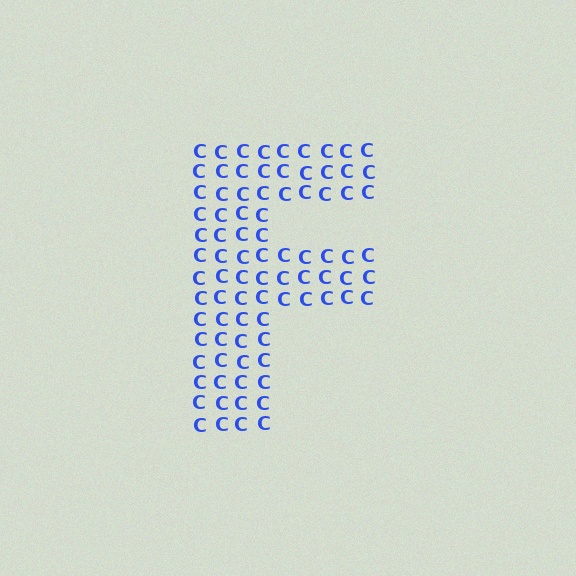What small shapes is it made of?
It is made of small letter C's.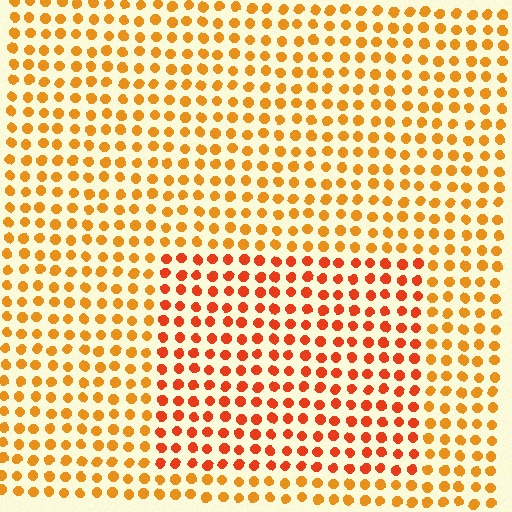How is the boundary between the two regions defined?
The boundary is defined purely by a slight shift in hue (about 25 degrees). Spacing, size, and orientation are identical on both sides.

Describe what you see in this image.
The image is filled with small orange elements in a uniform arrangement. A rectangle-shaped region is visible where the elements are tinted to a slightly different hue, forming a subtle color boundary.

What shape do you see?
I see a rectangle.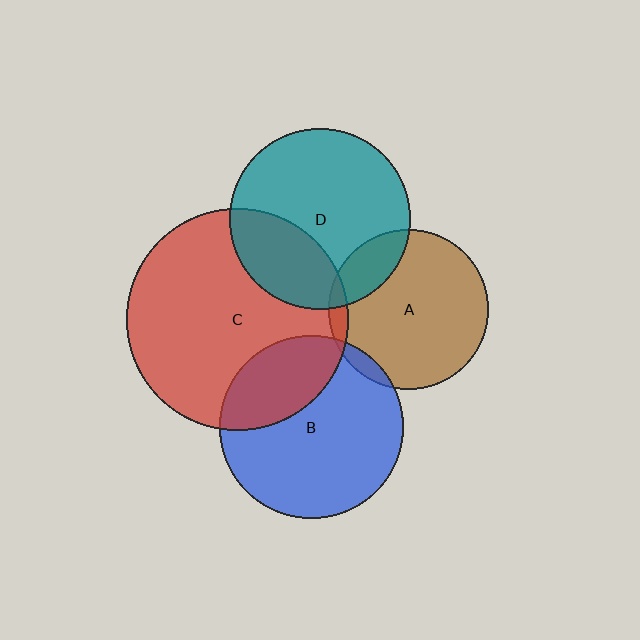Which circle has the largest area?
Circle C (red).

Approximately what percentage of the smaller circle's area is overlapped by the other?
Approximately 5%.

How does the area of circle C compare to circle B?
Approximately 1.5 times.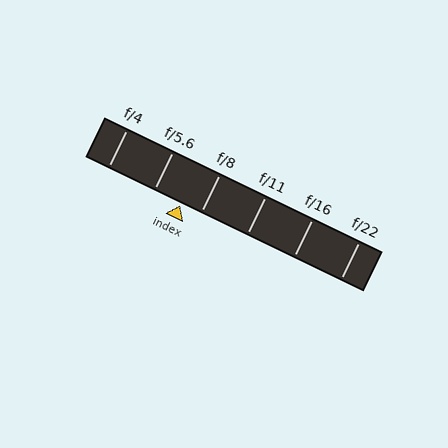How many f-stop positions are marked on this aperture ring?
There are 6 f-stop positions marked.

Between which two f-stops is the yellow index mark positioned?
The index mark is between f/5.6 and f/8.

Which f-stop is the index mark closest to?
The index mark is closest to f/8.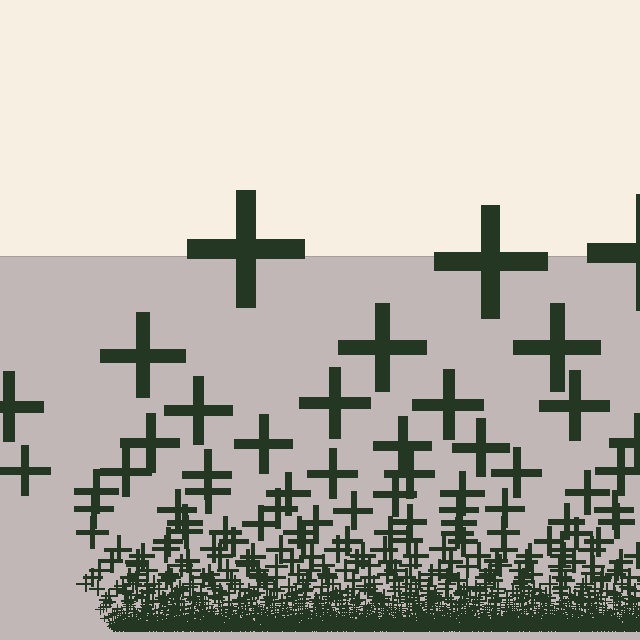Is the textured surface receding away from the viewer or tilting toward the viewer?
The surface appears to tilt toward the viewer. Texture elements get larger and sparser toward the top.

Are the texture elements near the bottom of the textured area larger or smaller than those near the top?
Smaller. The gradient is inverted — elements near the bottom are smaller and denser.